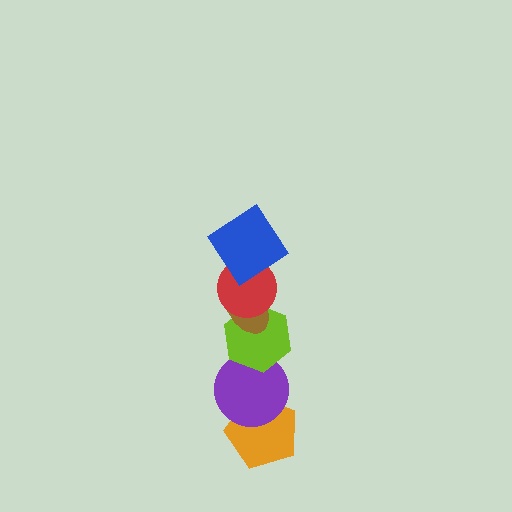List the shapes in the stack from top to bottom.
From top to bottom: the blue diamond, the red circle, the brown ellipse, the lime hexagon, the purple circle, the orange pentagon.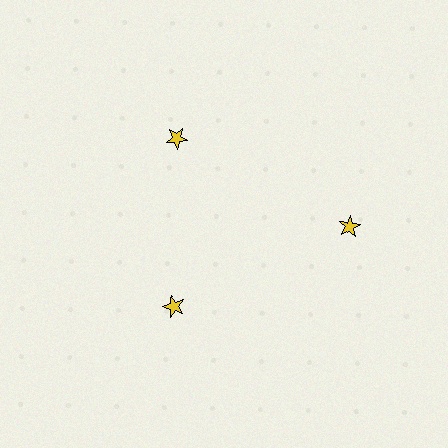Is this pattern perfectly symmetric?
No. The 3 yellow stars are arranged in a ring, but one element near the 3 o'clock position is pushed outward from the center, breaking the 3-fold rotational symmetry.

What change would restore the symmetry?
The symmetry would be restored by moving it inward, back onto the ring so that all 3 stars sit at equal angles and equal distance from the center.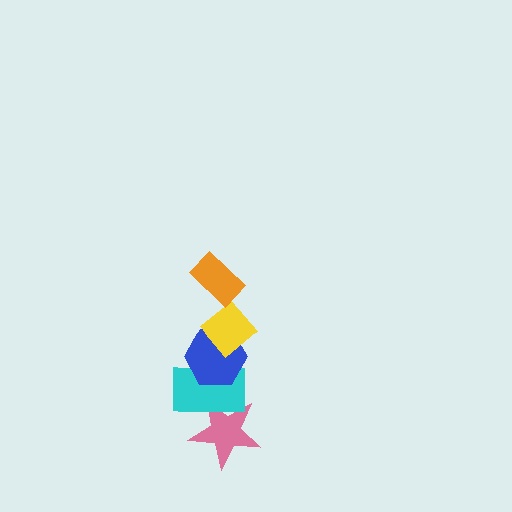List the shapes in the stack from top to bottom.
From top to bottom: the orange rectangle, the yellow diamond, the blue hexagon, the cyan rectangle, the pink star.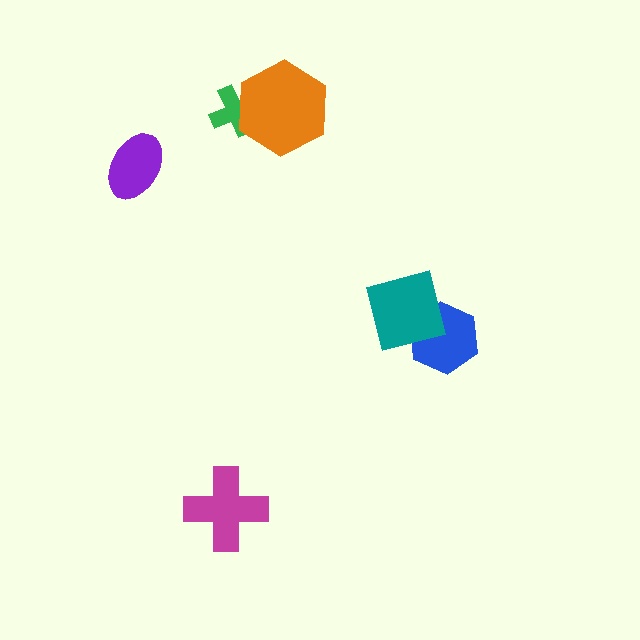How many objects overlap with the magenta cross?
0 objects overlap with the magenta cross.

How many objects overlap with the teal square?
1 object overlaps with the teal square.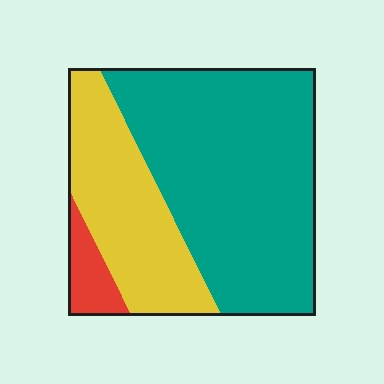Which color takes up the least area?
Red, at roughly 5%.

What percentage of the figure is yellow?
Yellow covers 31% of the figure.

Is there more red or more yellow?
Yellow.